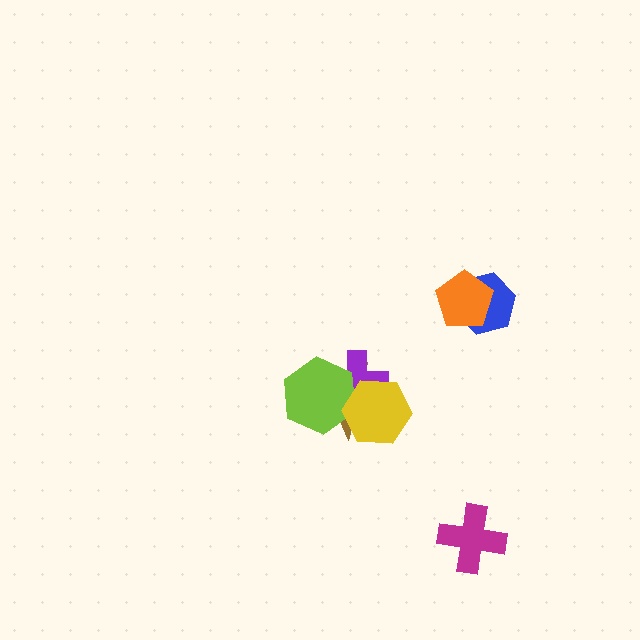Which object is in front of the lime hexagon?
The yellow hexagon is in front of the lime hexagon.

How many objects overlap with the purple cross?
3 objects overlap with the purple cross.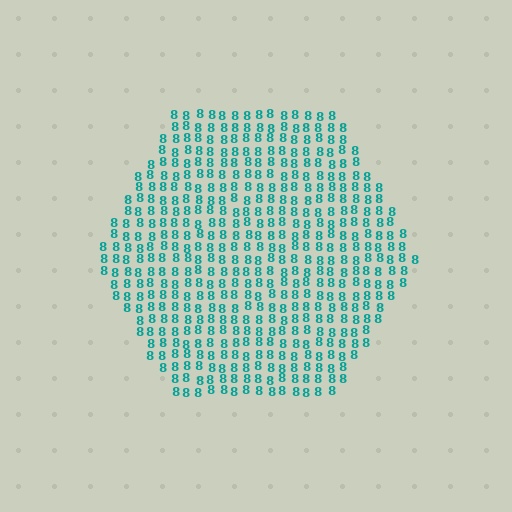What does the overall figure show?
The overall figure shows a hexagon.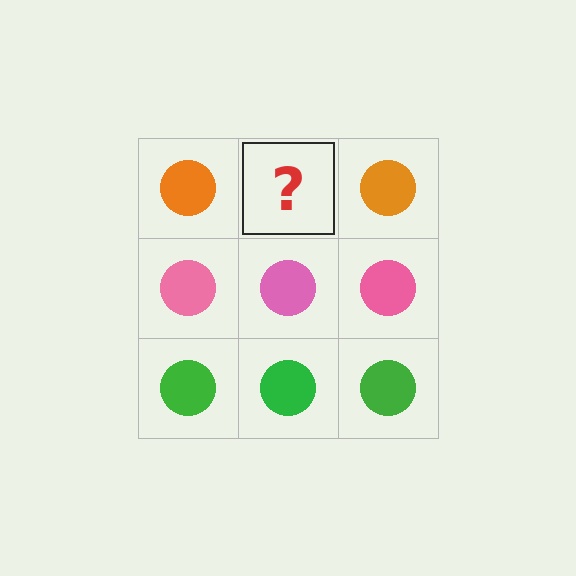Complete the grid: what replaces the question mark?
The question mark should be replaced with an orange circle.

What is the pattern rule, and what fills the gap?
The rule is that each row has a consistent color. The gap should be filled with an orange circle.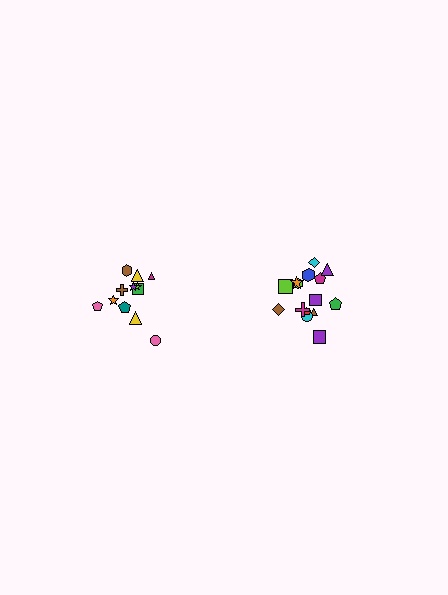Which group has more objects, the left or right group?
The right group.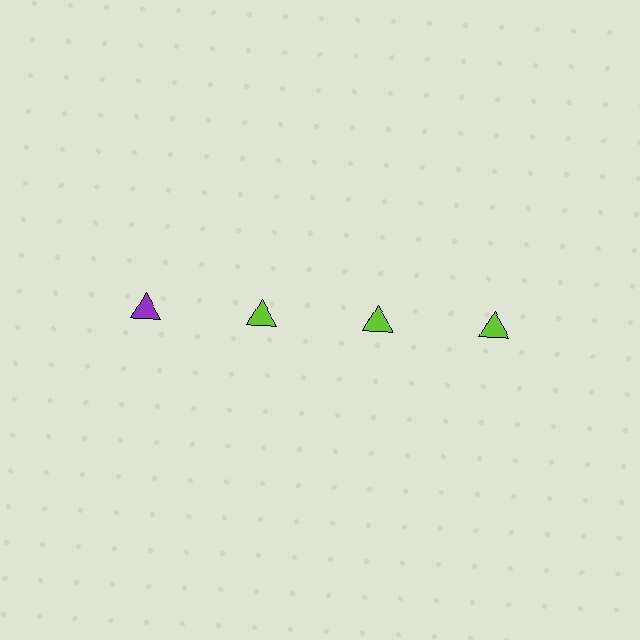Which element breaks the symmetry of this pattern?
The purple triangle in the top row, leftmost column breaks the symmetry. All other shapes are lime triangles.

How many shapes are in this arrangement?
There are 4 shapes arranged in a grid pattern.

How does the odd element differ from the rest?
It has a different color: purple instead of lime.